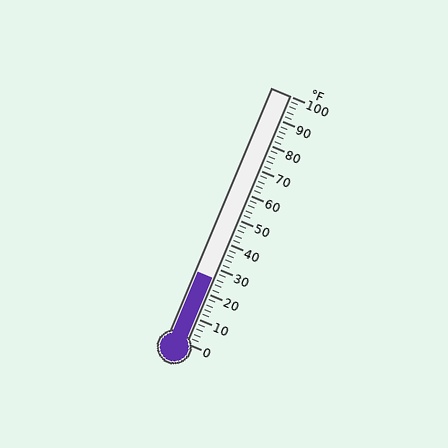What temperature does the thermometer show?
The thermometer shows approximately 26°F.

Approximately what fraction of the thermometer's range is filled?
The thermometer is filled to approximately 25% of its range.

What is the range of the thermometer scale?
The thermometer scale ranges from 0°F to 100°F.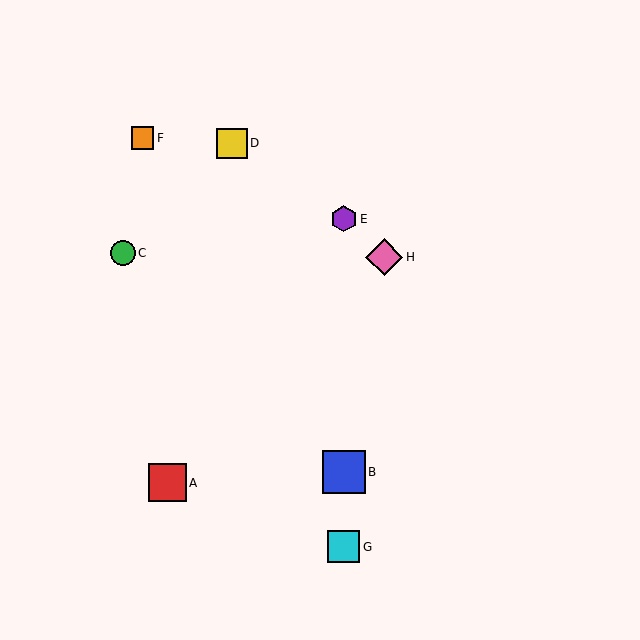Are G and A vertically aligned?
No, G is at x≈344 and A is at x≈167.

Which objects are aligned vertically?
Objects B, E, G are aligned vertically.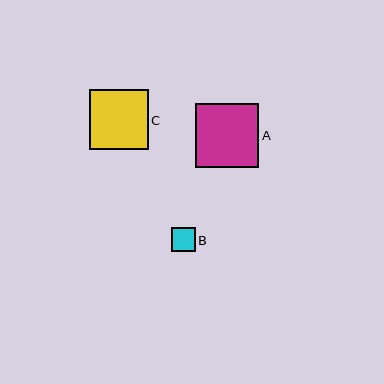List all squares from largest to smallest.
From largest to smallest: A, C, B.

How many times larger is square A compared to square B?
Square A is approximately 2.7 times the size of square B.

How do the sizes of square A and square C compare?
Square A and square C are approximately the same size.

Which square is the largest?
Square A is the largest with a size of approximately 64 pixels.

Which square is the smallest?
Square B is the smallest with a size of approximately 24 pixels.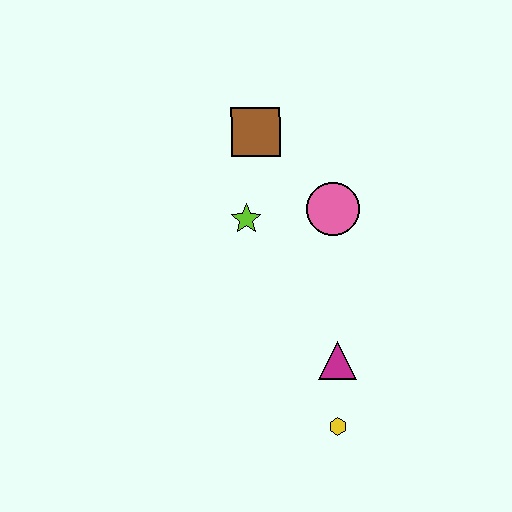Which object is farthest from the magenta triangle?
The brown square is farthest from the magenta triangle.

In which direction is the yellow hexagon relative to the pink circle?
The yellow hexagon is below the pink circle.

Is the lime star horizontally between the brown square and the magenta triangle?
No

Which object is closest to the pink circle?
The lime star is closest to the pink circle.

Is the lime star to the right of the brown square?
No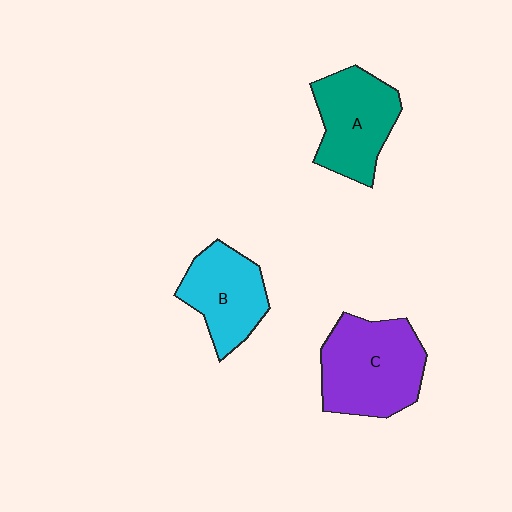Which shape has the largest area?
Shape C (purple).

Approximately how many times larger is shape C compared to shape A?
Approximately 1.2 times.